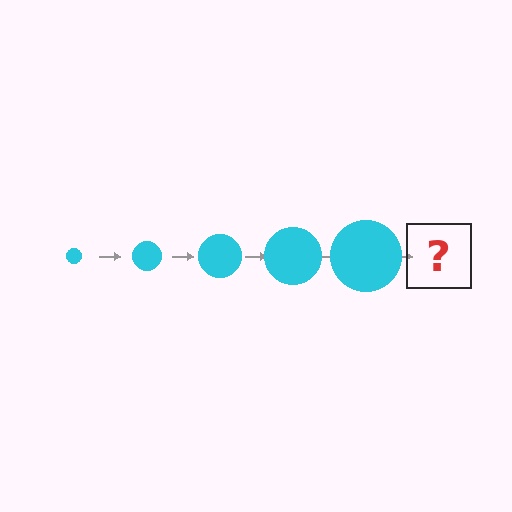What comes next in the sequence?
The next element should be a cyan circle, larger than the previous one.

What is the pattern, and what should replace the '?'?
The pattern is that the circle gets progressively larger each step. The '?' should be a cyan circle, larger than the previous one.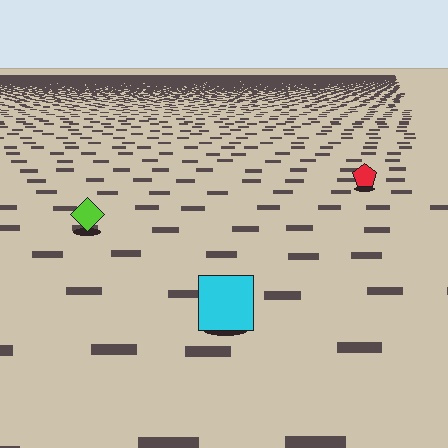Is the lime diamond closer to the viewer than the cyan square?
No. The cyan square is closer — you can tell from the texture gradient: the ground texture is coarser near it.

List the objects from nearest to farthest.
From nearest to farthest: the cyan square, the lime diamond, the red pentagon.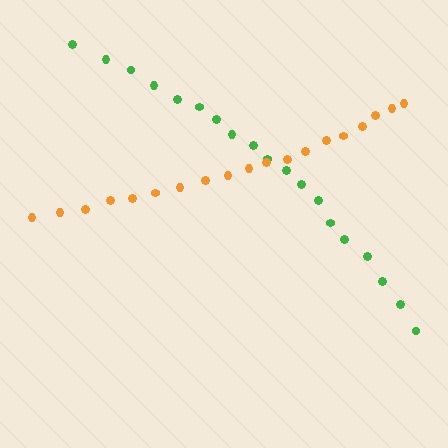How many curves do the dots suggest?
There are 2 distinct paths.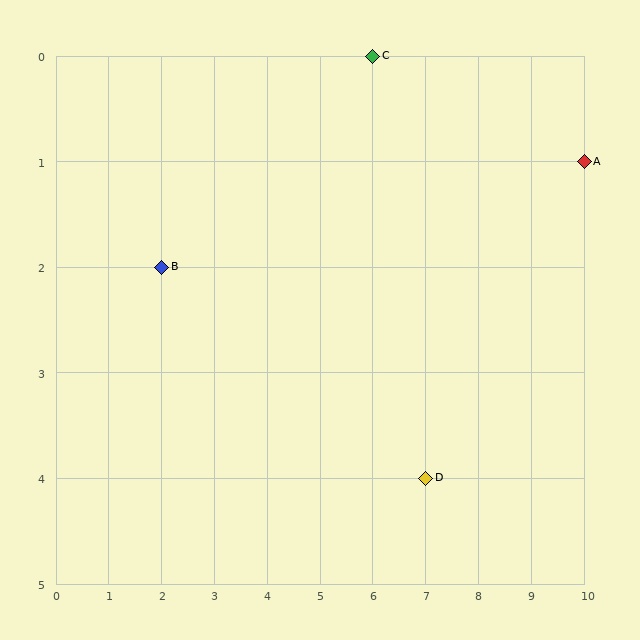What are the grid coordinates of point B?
Point B is at grid coordinates (2, 2).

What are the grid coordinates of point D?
Point D is at grid coordinates (7, 4).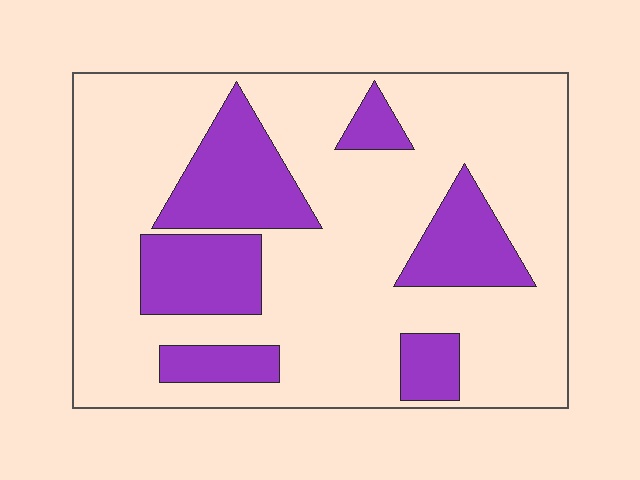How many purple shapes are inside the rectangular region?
6.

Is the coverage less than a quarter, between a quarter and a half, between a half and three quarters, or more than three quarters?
Between a quarter and a half.